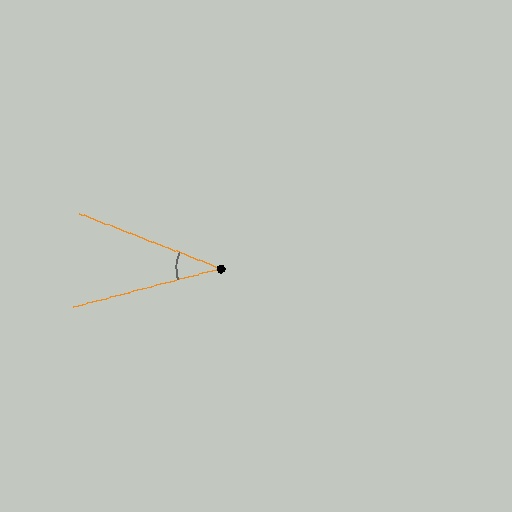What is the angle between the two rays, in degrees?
Approximately 36 degrees.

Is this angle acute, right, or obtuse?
It is acute.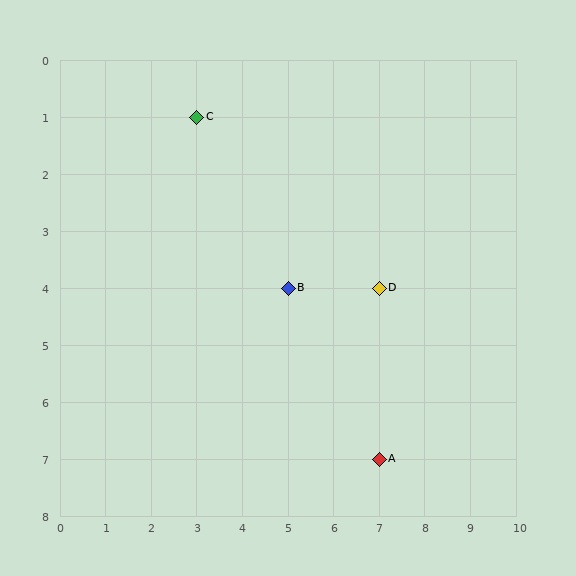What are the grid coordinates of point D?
Point D is at grid coordinates (7, 4).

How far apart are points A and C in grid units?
Points A and C are 4 columns and 6 rows apart (about 7.2 grid units diagonally).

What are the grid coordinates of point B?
Point B is at grid coordinates (5, 4).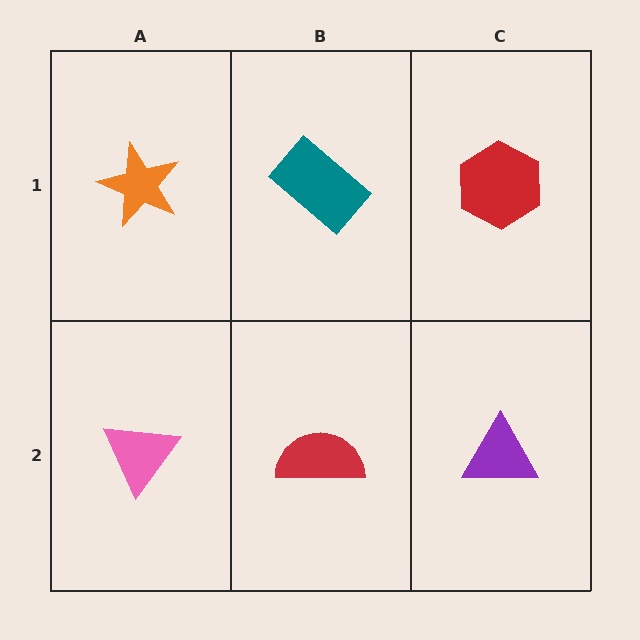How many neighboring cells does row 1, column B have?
3.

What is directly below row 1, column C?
A purple triangle.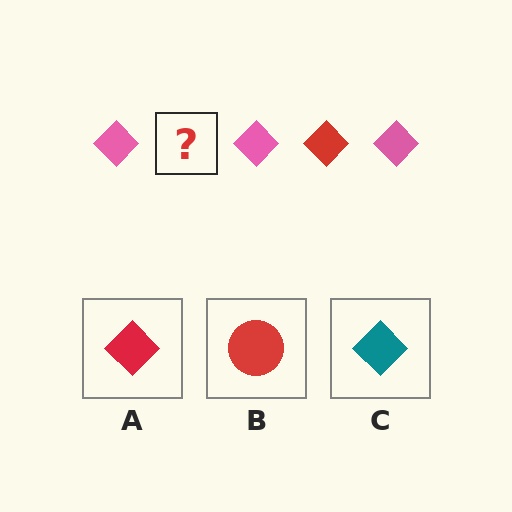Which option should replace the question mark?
Option A.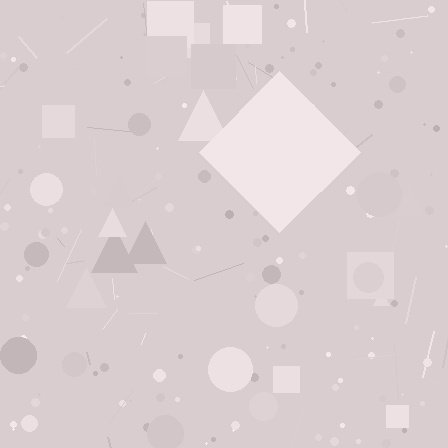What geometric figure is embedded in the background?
A diamond is embedded in the background.